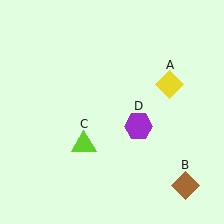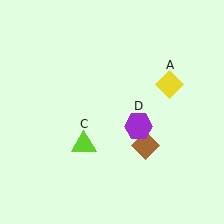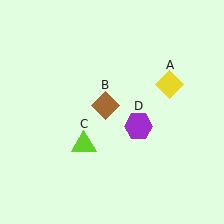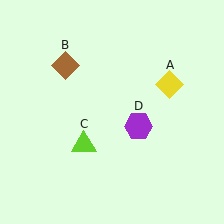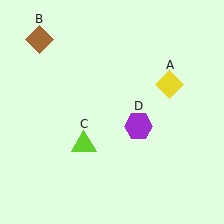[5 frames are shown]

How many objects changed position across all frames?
1 object changed position: brown diamond (object B).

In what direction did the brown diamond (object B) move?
The brown diamond (object B) moved up and to the left.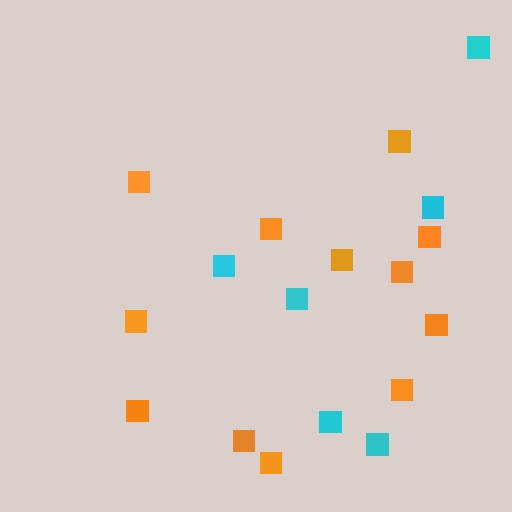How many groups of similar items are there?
There are 2 groups: one group of orange squares (12) and one group of cyan squares (6).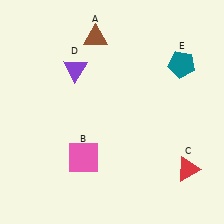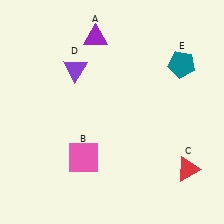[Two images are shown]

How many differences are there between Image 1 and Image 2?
There is 1 difference between the two images.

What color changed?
The triangle (A) changed from brown in Image 1 to purple in Image 2.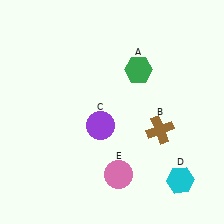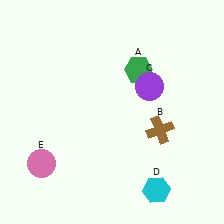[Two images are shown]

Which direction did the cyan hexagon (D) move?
The cyan hexagon (D) moved left.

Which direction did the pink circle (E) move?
The pink circle (E) moved left.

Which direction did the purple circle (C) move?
The purple circle (C) moved right.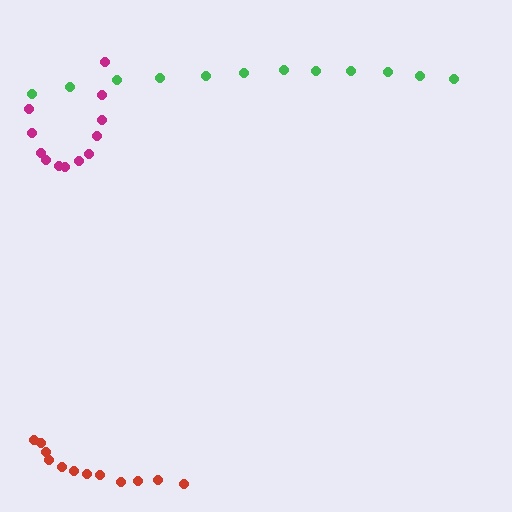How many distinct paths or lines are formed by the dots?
There are 3 distinct paths.